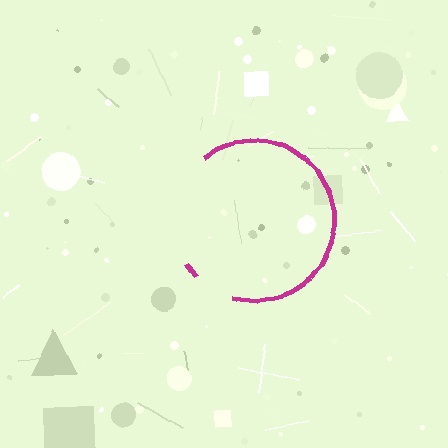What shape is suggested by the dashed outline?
The dashed outline suggests a circle.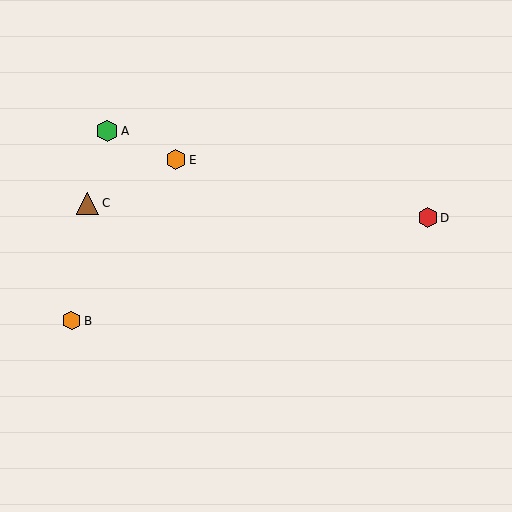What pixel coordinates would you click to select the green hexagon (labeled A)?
Click at (107, 131) to select the green hexagon A.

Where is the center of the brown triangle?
The center of the brown triangle is at (88, 203).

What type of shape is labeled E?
Shape E is an orange hexagon.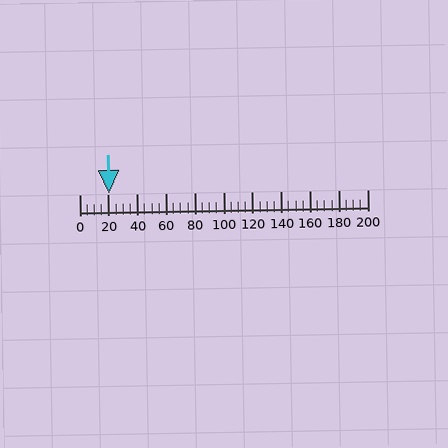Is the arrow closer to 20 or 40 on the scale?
The arrow is closer to 20.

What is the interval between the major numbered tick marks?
The major tick marks are spaced 20 units apart.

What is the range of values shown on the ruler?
The ruler shows values from 0 to 200.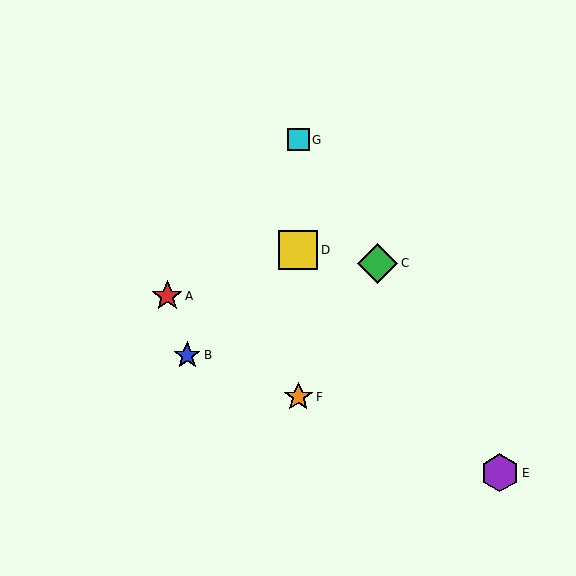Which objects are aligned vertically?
Objects D, F, G are aligned vertically.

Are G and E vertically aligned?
No, G is at x≈298 and E is at x≈500.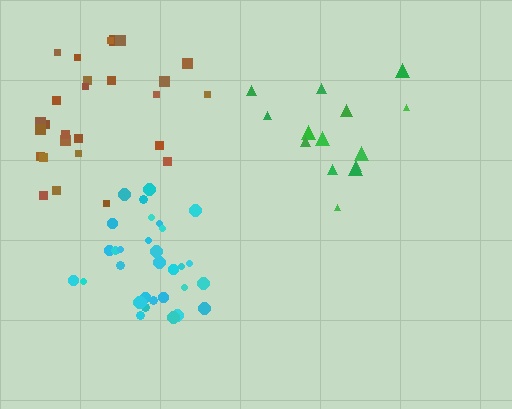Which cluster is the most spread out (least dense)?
Green.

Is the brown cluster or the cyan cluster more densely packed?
Cyan.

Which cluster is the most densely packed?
Cyan.